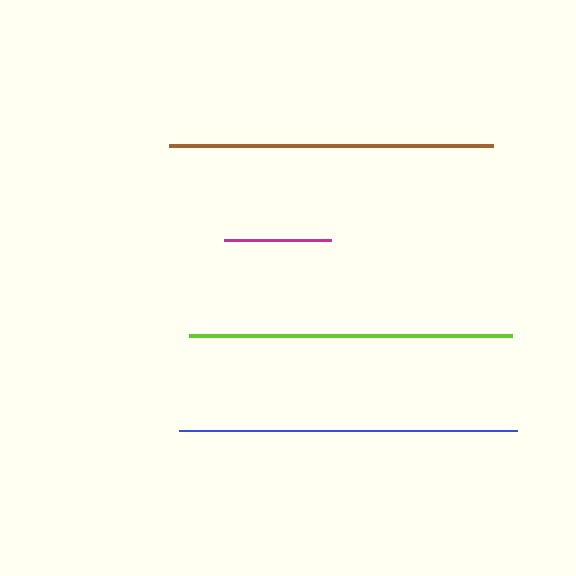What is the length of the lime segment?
The lime segment is approximately 323 pixels long.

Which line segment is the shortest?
The magenta line is the shortest at approximately 107 pixels.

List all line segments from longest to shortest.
From longest to shortest: blue, brown, lime, magenta.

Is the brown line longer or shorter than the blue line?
The blue line is longer than the brown line.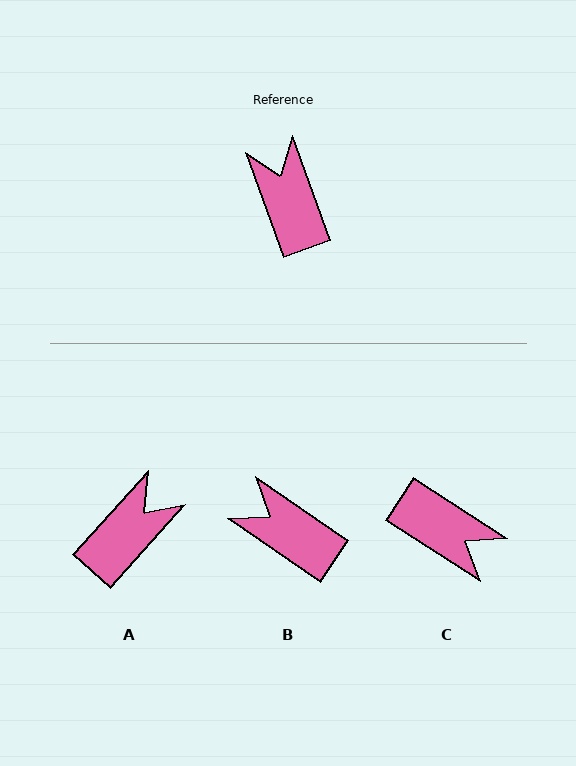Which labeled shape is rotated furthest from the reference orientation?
C, about 143 degrees away.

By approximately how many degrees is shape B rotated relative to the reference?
Approximately 35 degrees counter-clockwise.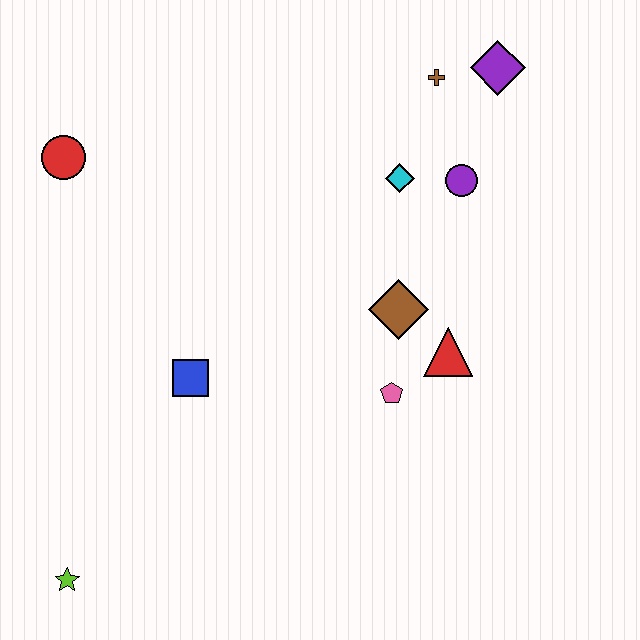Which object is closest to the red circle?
The blue square is closest to the red circle.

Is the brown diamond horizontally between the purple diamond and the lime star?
Yes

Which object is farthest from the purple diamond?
The lime star is farthest from the purple diamond.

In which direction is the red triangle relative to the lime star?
The red triangle is to the right of the lime star.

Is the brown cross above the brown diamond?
Yes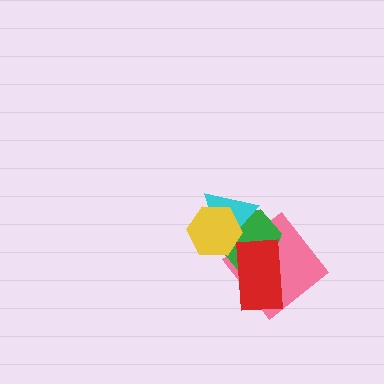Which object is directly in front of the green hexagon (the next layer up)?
The cyan triangle is directly in front of the green hexagon.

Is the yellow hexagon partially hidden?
No, no other shape covers it.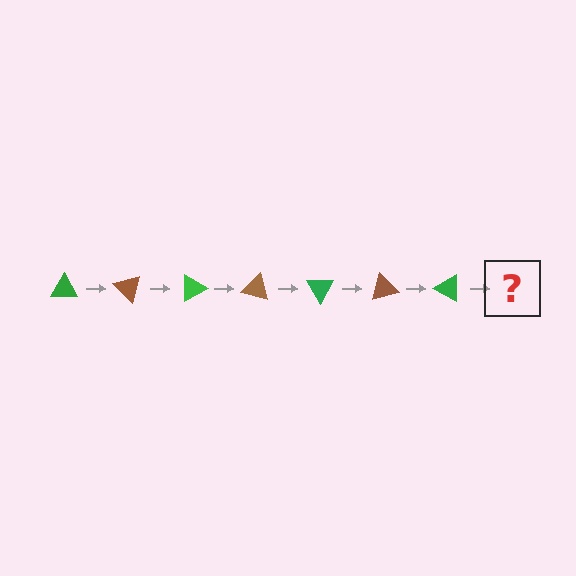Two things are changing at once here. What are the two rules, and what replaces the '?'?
The two rules are that it rotates 45 degrees each step and the color cycles through green and brown. The '?' should be a brown triangle, rotated 315 degrees from the start.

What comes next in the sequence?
The next element should be a brown triangle, rotated 315 degrees from the start.